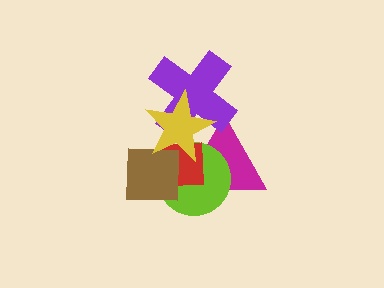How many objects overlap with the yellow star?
5 objects overlap with the yellow star.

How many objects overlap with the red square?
4 objects overlap with the red square.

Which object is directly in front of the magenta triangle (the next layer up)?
The lime circle is directly in front of the magenta triangle.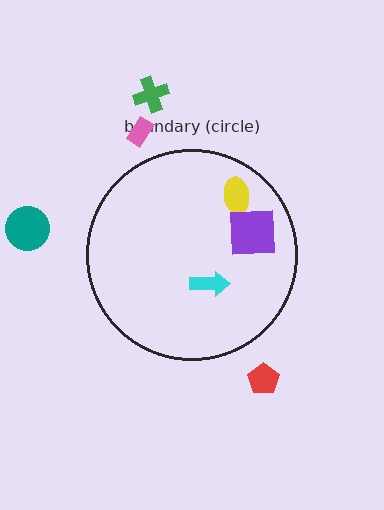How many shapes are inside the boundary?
3 inside, 4 outside.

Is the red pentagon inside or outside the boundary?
Outside.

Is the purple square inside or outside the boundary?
Inside.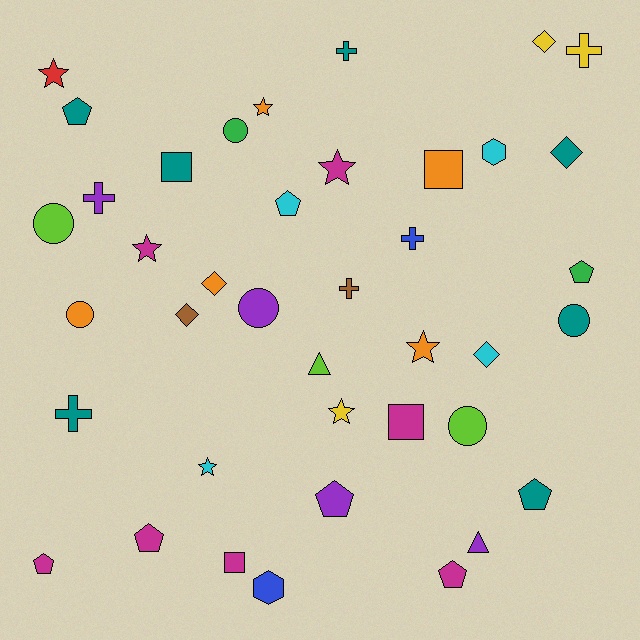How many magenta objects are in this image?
There are 7 magenta objects.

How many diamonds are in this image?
There are 5 diamonds.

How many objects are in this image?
There are 40 objects.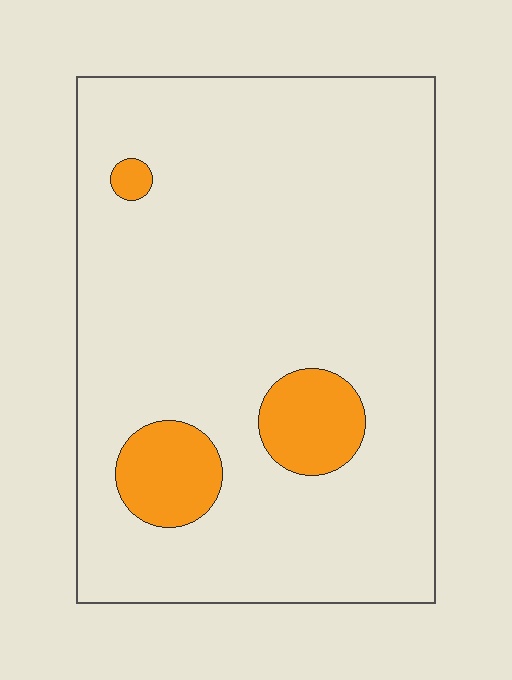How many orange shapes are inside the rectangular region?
3.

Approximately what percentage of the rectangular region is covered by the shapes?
Approximately 10%.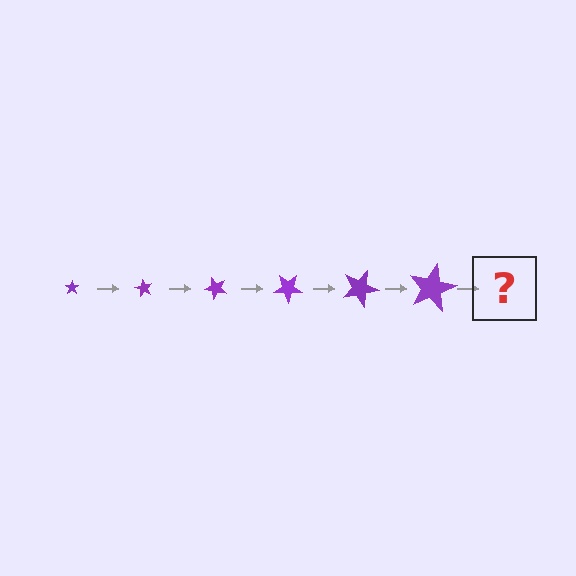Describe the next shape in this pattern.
It should be a star, larger than the previous one and rotated 360 degrees from the start.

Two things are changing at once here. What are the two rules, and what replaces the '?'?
The two rules are that the star grows larger each step and it rotates 60 degrees each step. The '?' should be a star, larger than the previous one and rotated 360 degrees from the start.